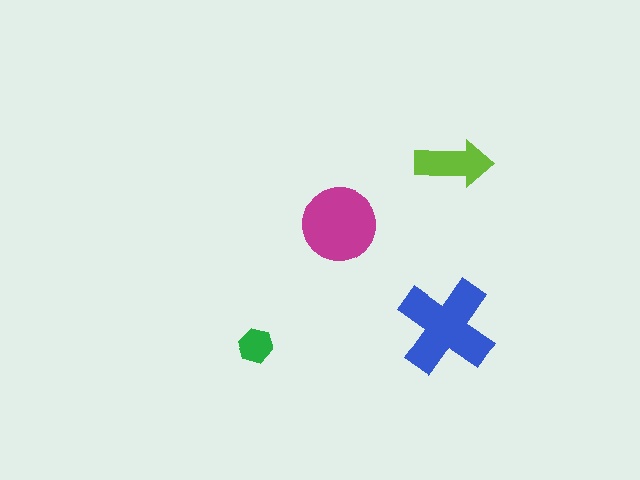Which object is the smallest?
The green hexagon.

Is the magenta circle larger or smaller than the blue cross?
Smaller.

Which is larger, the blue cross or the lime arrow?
The blue cross.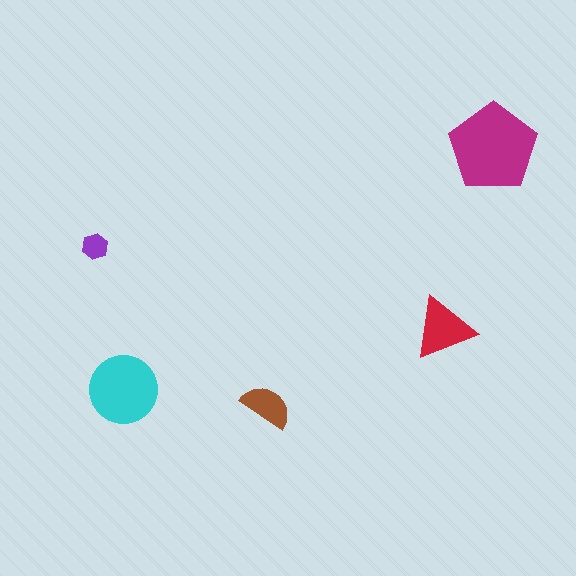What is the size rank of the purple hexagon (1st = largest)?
5th.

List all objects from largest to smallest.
The magenta pentagon, the cyan circle, the red triangle, the brown semicircle, the purple hexagon.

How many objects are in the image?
There are 5 objects in the image.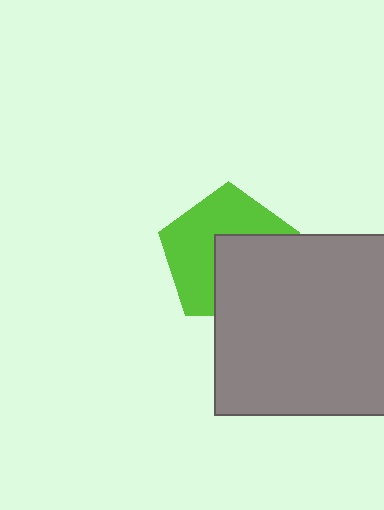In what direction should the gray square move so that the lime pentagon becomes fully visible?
The gray square should move toward the lower-right. That is the shortest direction to clear the overlap and leave the lime pentagon fully visible.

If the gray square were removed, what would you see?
You would see the complete lime pentagon.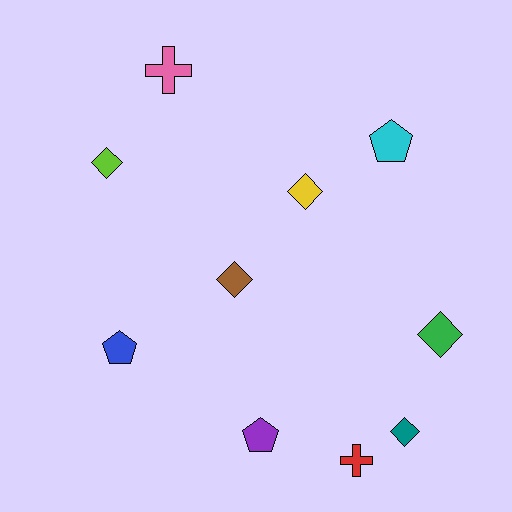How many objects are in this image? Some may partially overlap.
There are 10 objects.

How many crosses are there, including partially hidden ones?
There are 2 crosses.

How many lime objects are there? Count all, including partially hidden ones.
There is 1 lime object.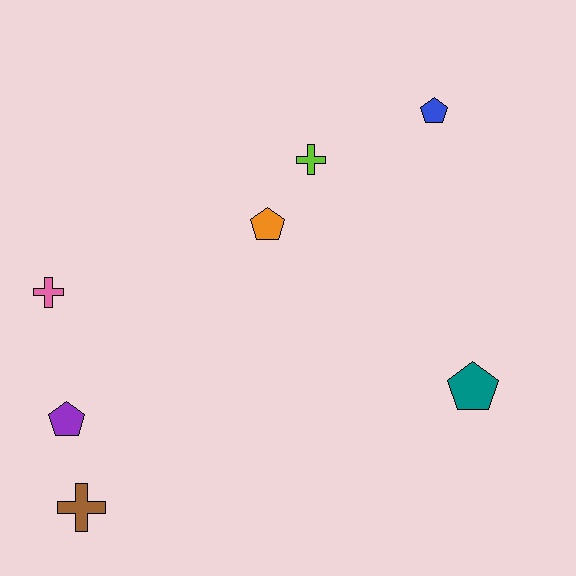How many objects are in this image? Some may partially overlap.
There are 7 objects.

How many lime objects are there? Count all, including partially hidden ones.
There is 1 lime object.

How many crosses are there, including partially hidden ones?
There are 3 crosses.